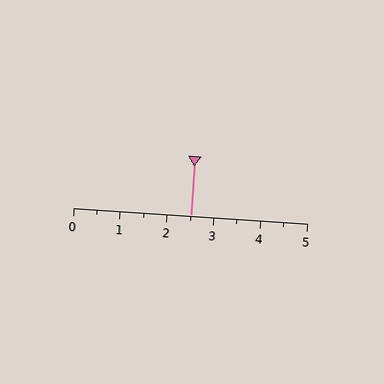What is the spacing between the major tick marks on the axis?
The major ticks are spaced 1 apart.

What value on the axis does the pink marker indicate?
The marker indicates approximately 2.5.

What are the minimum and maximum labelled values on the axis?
The axis runs from 0 to 5.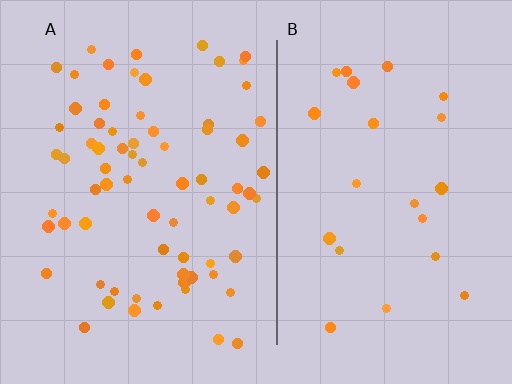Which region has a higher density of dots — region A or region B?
A (the left).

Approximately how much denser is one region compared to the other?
Approximately 3.2× — region A over region B.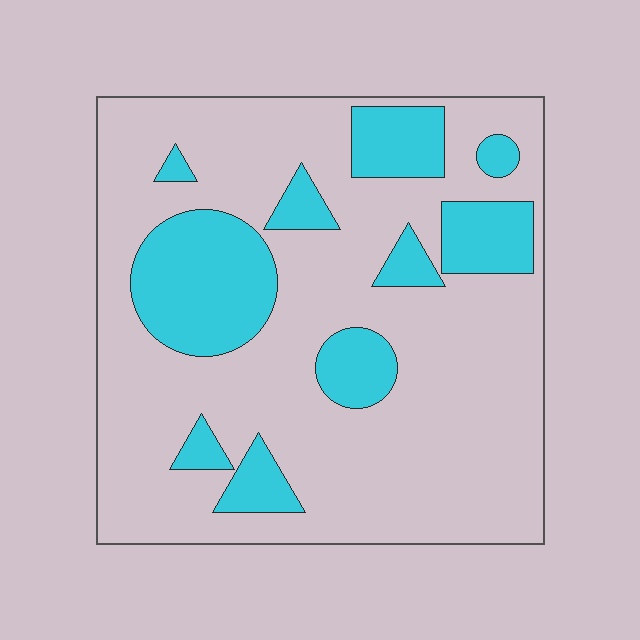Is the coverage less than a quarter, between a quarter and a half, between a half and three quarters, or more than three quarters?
Less than a quarter.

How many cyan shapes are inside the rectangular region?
10.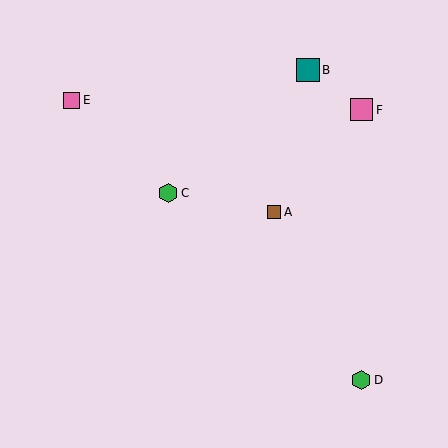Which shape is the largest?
The teal square (labeled B) is the largest.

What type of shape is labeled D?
Shape D is a green hexagon.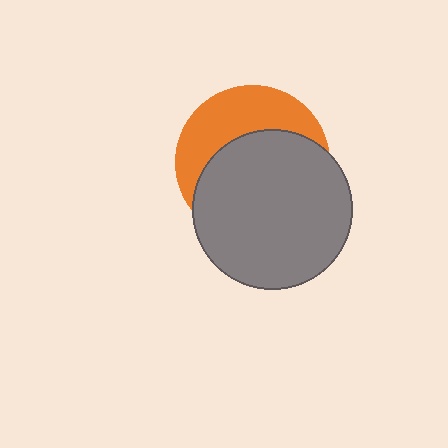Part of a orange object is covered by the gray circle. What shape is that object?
It is a circle.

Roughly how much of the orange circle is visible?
A small part of it is visible (roughly 38%).